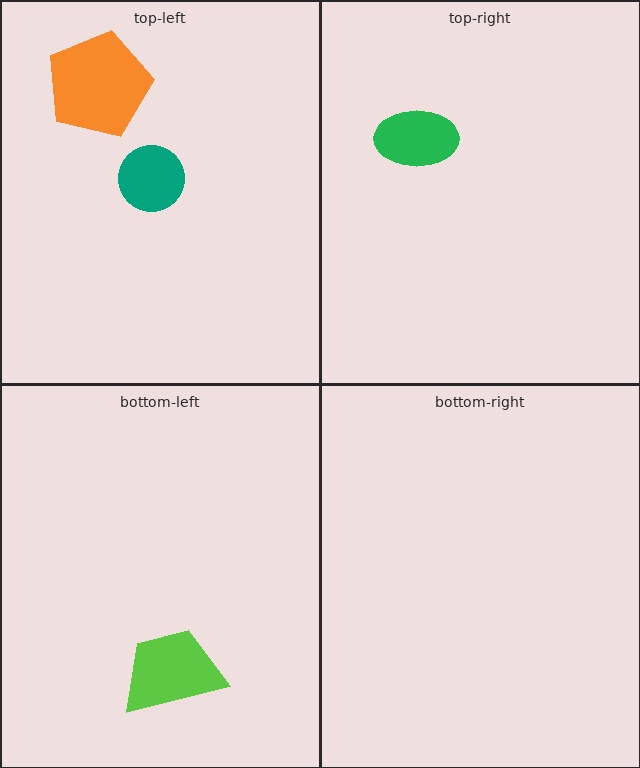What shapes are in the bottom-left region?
The lime trapezoid.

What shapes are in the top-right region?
The green ellipse.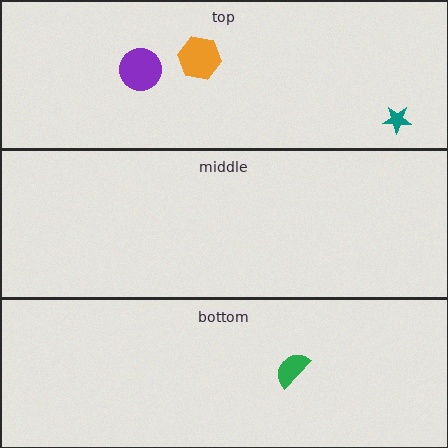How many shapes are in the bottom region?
1.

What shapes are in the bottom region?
The green semicircle.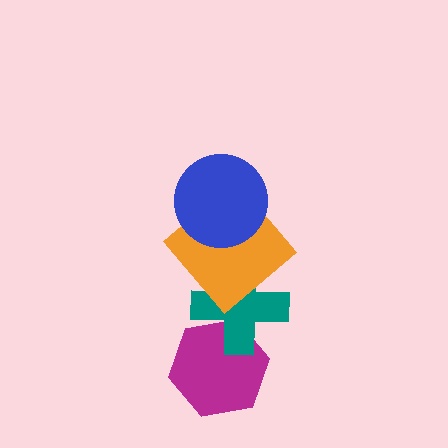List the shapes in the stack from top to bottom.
From top to bottom: the blue circle, the orange diamond, the teal cross, the magenta hexagon.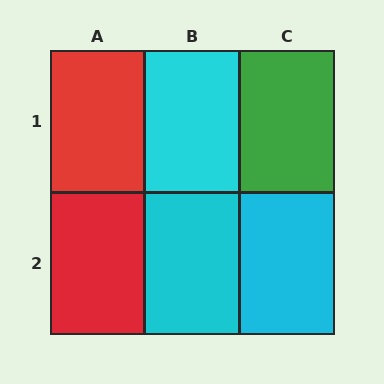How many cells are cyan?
3 cells are cyan.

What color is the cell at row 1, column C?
Green.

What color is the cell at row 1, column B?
Cyan.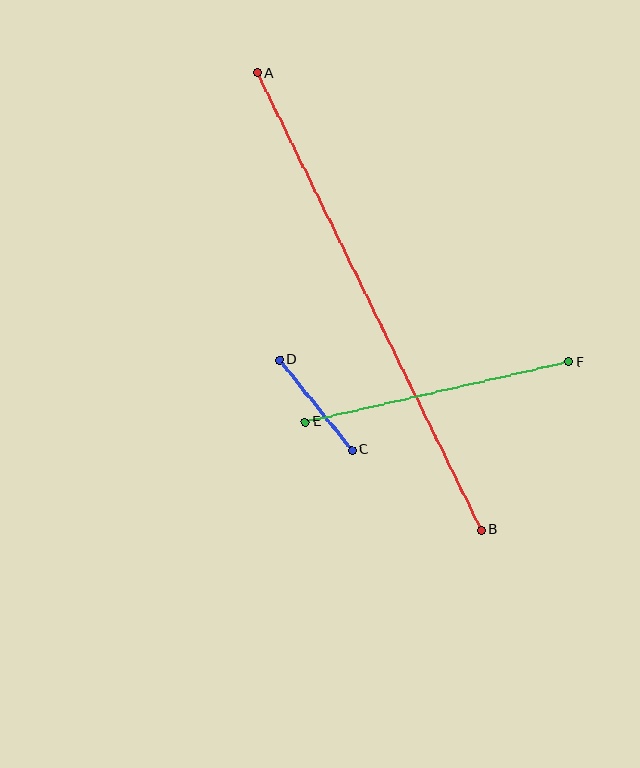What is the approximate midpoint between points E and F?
The midpoint is at approximately (437, 392) pixels.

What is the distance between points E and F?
The distance is approximately 271 pixels.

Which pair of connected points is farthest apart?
Points A and B are farthest apart.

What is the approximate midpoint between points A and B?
The midpoint is at approximately (369, 302) pixels.